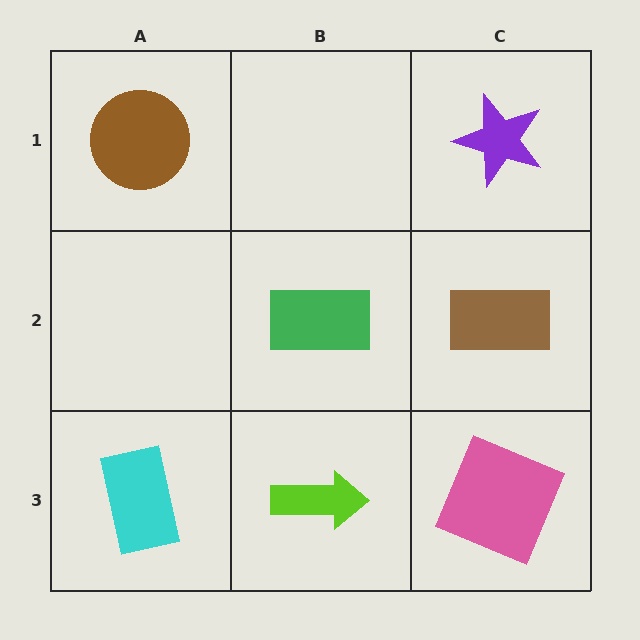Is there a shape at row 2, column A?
No, that cell is empty.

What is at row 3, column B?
A lime arrow.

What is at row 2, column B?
A green rectangle.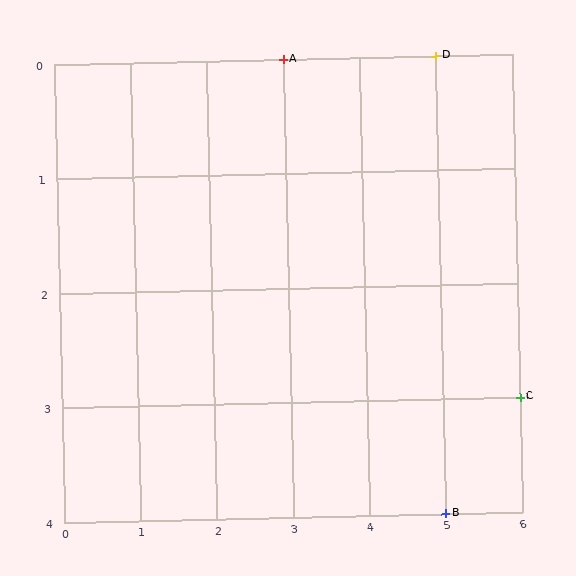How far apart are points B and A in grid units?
Points B and A are 2 columns and 4 rows apart (about 4.5 grid units diagonally).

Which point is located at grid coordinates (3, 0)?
Point A is at (3, 0).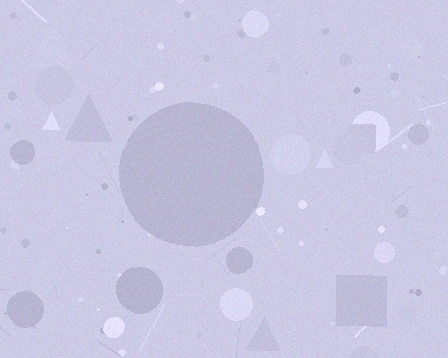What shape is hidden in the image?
A circle is hidden in the image.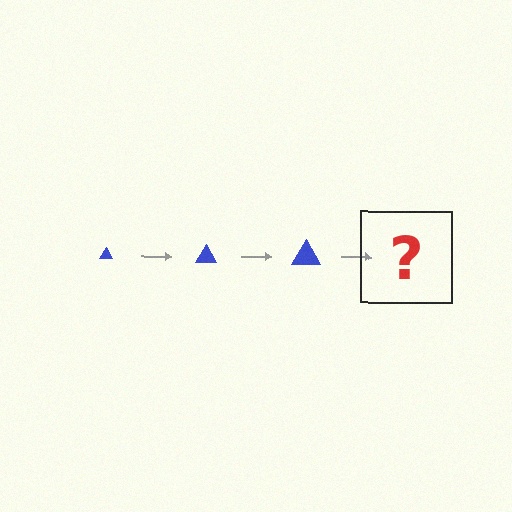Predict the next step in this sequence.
The next step is a blue triangle, larger than the previous one.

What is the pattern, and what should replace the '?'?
The pattern is that the triangle gets progressively larger each step. The '?' should be a blue triangle, larger than the previous one.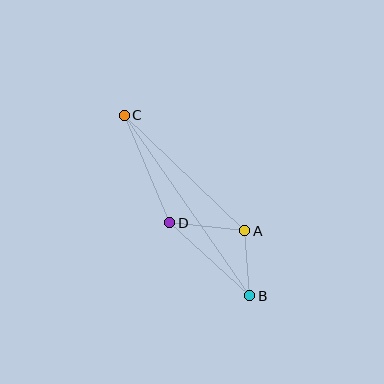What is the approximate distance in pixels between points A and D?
The distance between A and D is approximately 75 pixels.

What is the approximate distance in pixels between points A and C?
The distance between A and C is approximately 167 pixels.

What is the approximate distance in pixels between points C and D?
The distance between C and D is approximately 117 pixels.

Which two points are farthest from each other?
Points B and C are farthest from each other.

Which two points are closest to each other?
Points A and B are closest to each other.